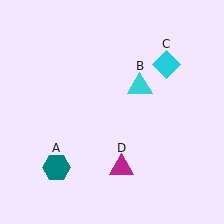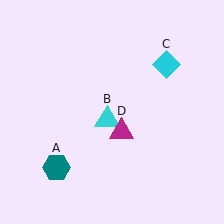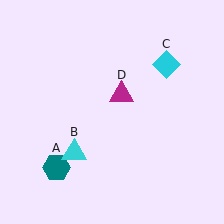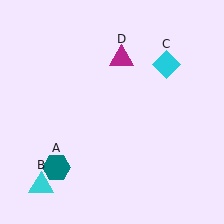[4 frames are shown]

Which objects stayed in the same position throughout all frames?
Teal hexagon (object A) and cyan diamond (object C) remained stationary.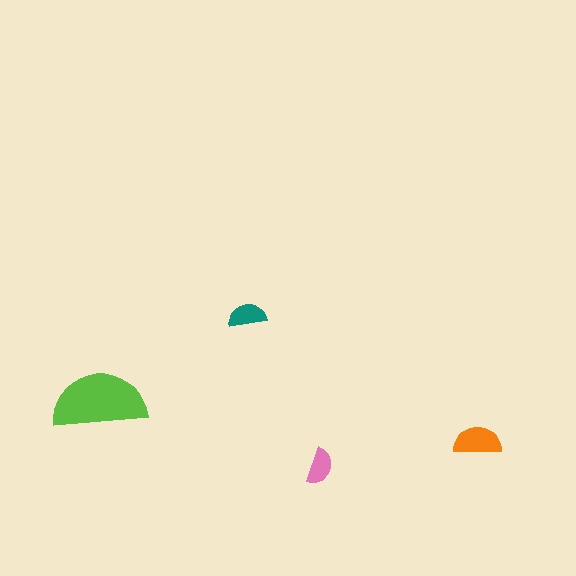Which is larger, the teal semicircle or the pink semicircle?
The teal one.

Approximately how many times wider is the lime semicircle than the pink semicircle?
About 2.5 times wider.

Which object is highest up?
The teal semicircle is topmost.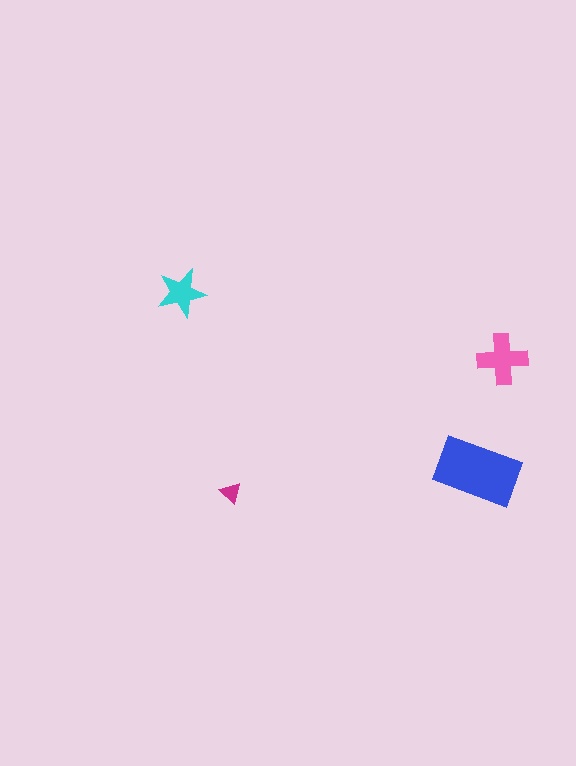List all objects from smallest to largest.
The magenta triangle, the cyan star, the pink cross, the blue rectangle.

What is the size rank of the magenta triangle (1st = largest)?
4th.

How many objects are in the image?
There are 4 objects in the image.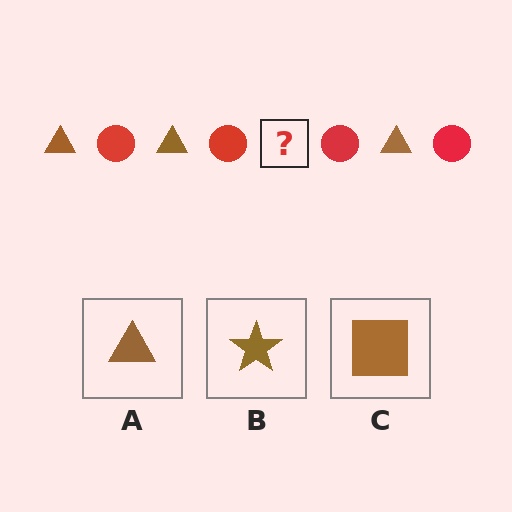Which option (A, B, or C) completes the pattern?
A.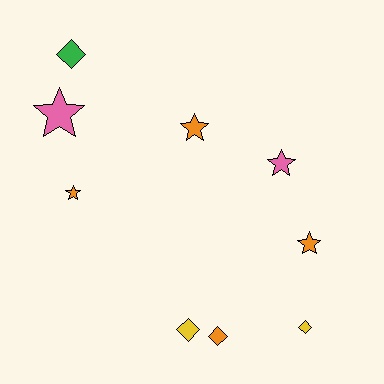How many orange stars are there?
There are 3 orange stars.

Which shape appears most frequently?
Star, with 5 objects.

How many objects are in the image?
There are 9 objects.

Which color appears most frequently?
Orange, with 4 objects.